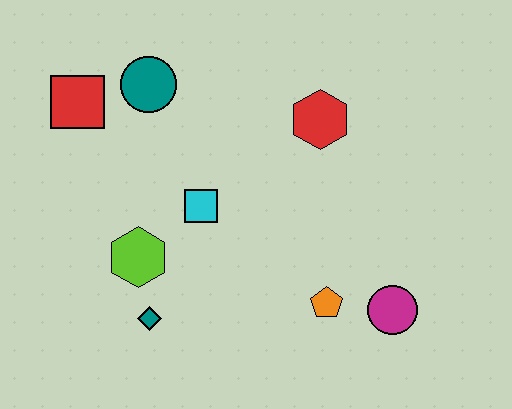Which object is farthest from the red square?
The magenta circle is farthest from the red square.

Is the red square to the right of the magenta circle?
No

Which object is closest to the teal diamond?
The lime hexagon is closest to the teal diamond.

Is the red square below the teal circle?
Yes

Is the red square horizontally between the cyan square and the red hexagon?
No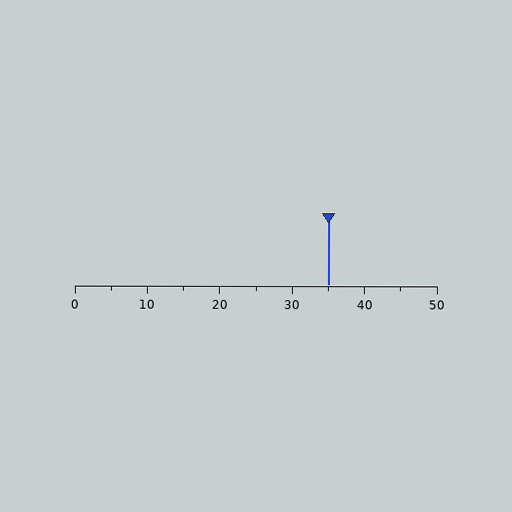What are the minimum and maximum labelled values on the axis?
The axis runs from 0 to 50.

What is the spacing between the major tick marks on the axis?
The major ticks are spaced 10 apart.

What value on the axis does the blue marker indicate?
The marker indicates approximately 35.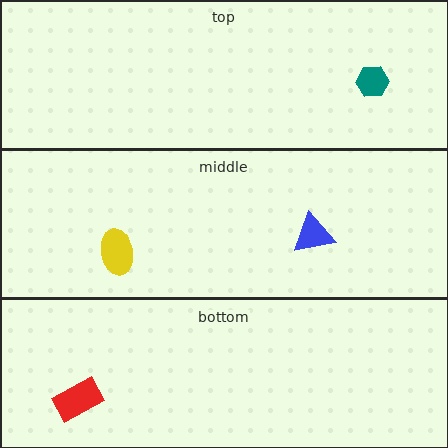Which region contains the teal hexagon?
The top region.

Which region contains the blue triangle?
The middle region.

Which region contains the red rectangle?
The bottom region.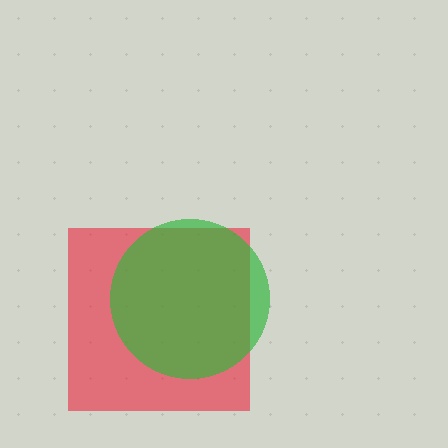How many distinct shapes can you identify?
There are 2 distinct shapes: a red square, a green circle.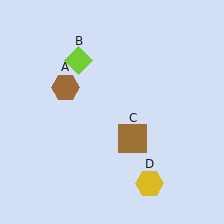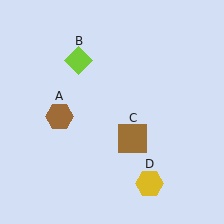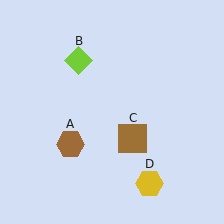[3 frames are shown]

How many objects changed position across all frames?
1 object changed position: brown hexagon (object A).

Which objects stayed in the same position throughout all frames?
Lime diamond (object B) and brown square (object C) and yellow hexagon (object D) remained stationary.